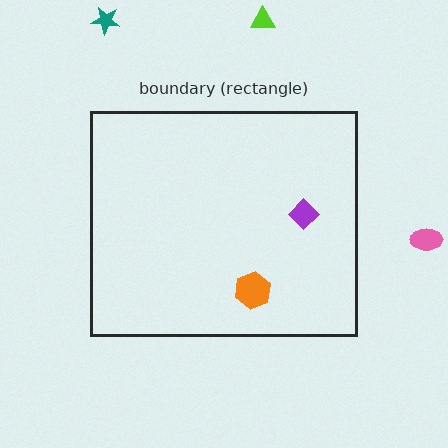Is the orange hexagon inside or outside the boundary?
Inside.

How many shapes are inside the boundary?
2 inside, 3 outside.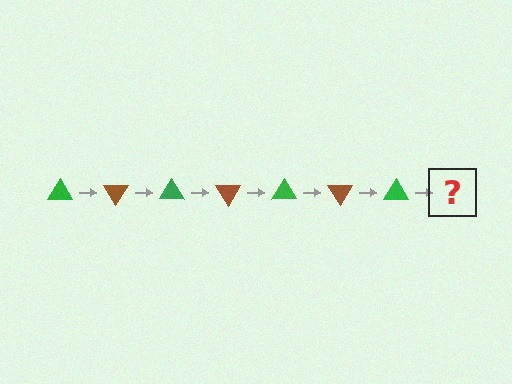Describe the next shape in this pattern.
It should be a brown triangle, rotated 420 degrees from the start.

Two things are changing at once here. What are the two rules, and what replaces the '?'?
The two rules are that it rotates 60 degrees each step and the color cycles through green and brown. The '?' should be a brown triangle, rotated 420 degrees from the start.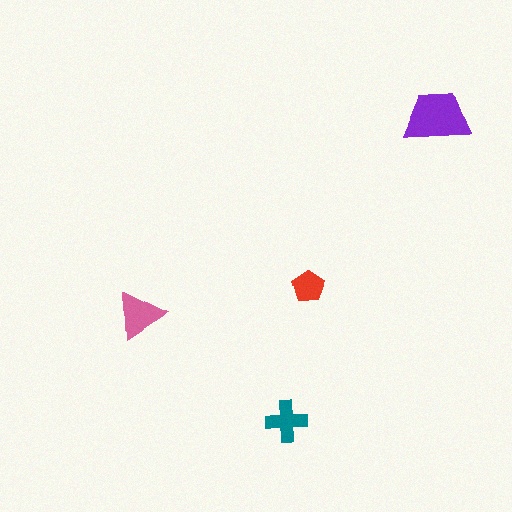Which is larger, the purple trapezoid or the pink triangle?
The purple trapezoid.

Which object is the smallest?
The red pentagon.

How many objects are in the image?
There are 4 objects in the image.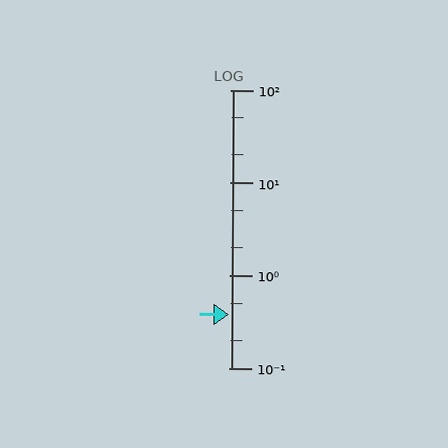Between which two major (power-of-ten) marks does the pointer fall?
The pointer is between 0.1 and 1.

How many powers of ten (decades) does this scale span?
The scale spans 3 decades, from 0.1 to 100.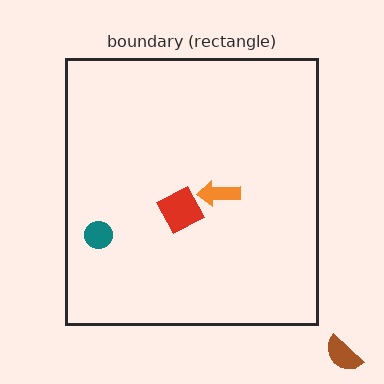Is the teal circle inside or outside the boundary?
Inside.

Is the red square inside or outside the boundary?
Inside.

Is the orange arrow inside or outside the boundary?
Inside.